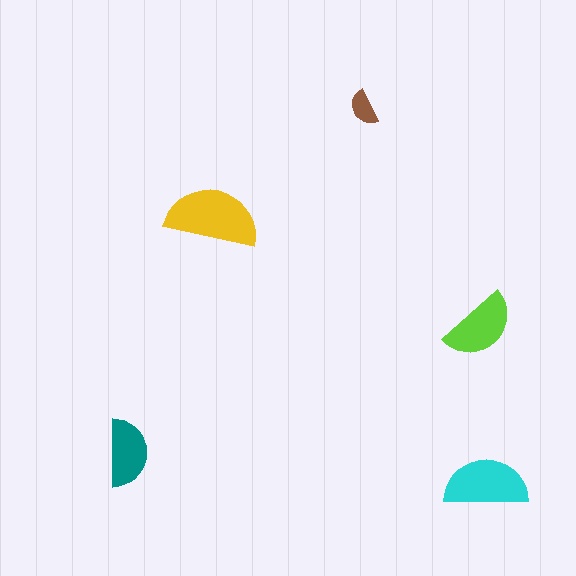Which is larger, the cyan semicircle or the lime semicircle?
The cyan one.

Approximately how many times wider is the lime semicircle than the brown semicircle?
About 2 times wider.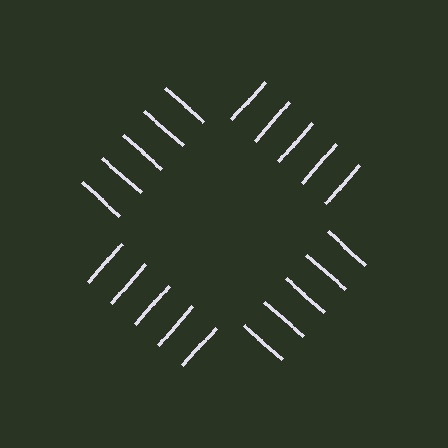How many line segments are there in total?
20 — 5 along each of the 4 edges.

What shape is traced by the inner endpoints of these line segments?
An illusory square — the line segments terminate on its edges but no continuous stroke is drawn.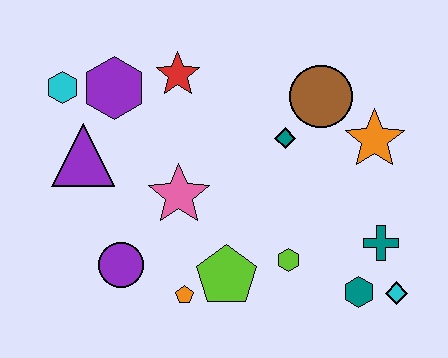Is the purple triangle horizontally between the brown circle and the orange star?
No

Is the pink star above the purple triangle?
No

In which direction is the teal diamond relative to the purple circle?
The teal diamond is to the right of the purple circle.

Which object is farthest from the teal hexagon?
The cyan hexagon is farthest from the teal hexagon.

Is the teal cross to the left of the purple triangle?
No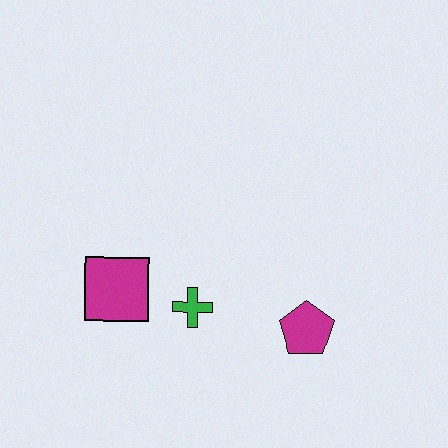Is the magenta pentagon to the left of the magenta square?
No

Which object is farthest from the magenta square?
The magenta pentagon is farthest from the magenta square.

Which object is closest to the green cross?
The magenta square is closest to the green cross.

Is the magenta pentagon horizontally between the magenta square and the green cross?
No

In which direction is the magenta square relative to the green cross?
The magenta square is to the left of the green cross.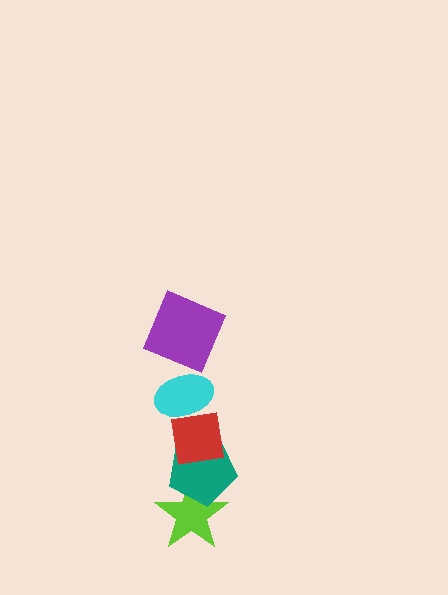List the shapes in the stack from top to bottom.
From top to bottom: the purple square, the cyan ellipse, the red square, the teal pentagon, the lime star.